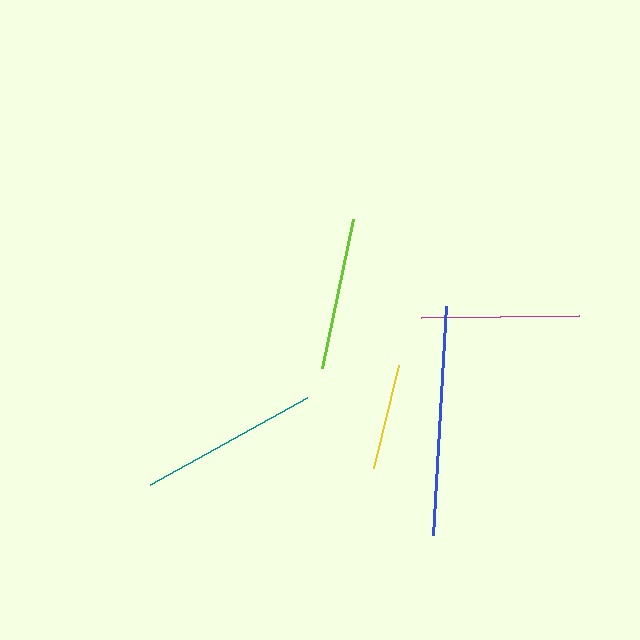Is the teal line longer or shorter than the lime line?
The teal line is longer than the lime line.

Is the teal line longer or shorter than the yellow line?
The teal line is longer than the yellow line.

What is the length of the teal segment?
The teal segment is approximately 180 pixels long.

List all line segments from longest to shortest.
From longest to shortest: blue, teal, magenta, lime, yellow.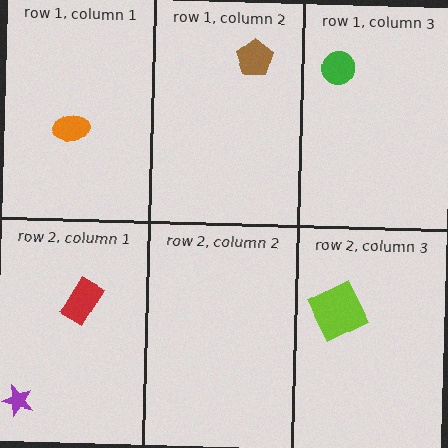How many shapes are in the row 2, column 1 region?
2.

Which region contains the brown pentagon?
The row 1, column 2 region.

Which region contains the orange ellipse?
The row 1, column 1 region.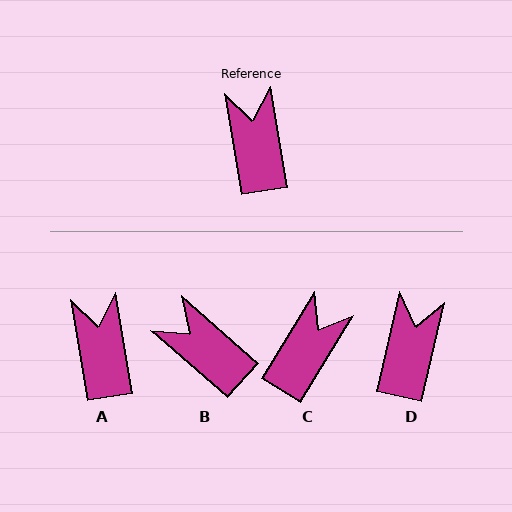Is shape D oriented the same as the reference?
No, it is off by about 23 degrees.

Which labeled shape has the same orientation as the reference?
A.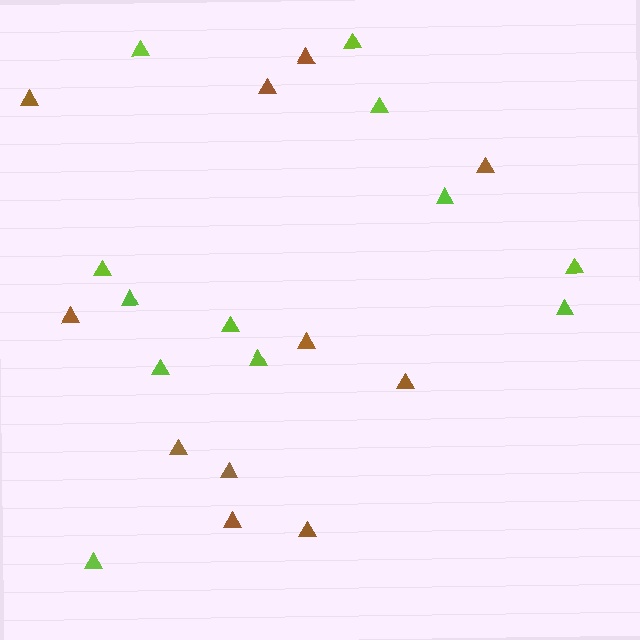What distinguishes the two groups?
There are 2 groups: one group of brown triangles (11) and one group of lime triangles (12).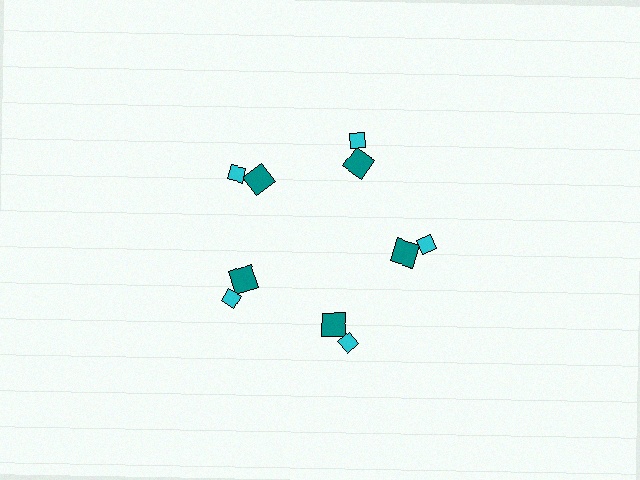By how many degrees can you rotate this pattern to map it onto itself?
The pattern maps onto itself every 72 degrees of rotation.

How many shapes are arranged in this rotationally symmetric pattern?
There are 10 shapes, arranged in 5 groups of 2.